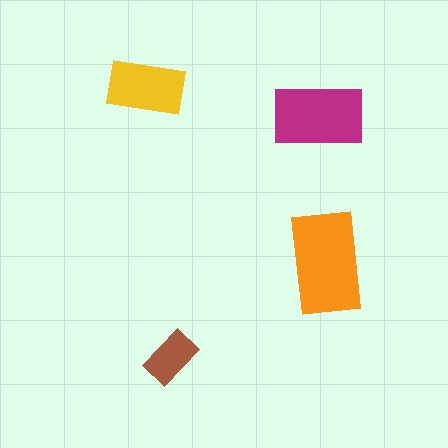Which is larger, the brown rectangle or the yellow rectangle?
The yellow one.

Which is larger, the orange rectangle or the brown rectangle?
The orange one.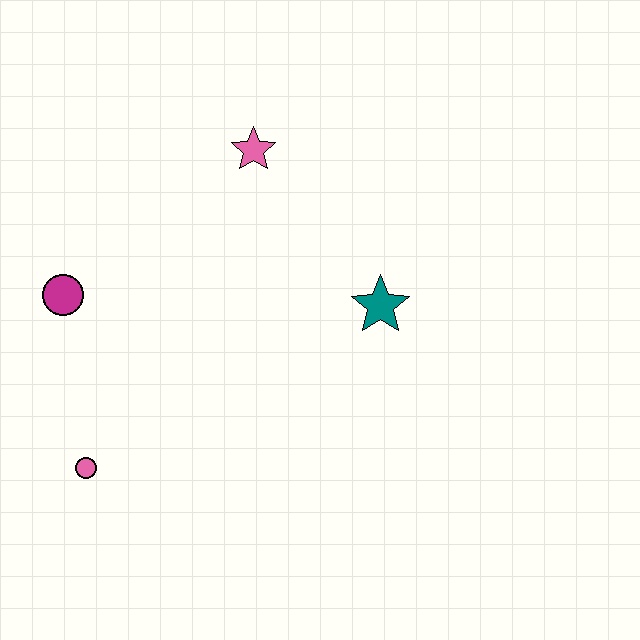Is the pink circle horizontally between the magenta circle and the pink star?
Yes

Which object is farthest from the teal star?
The pink circle is farthest from the teal star.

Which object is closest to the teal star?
The pink star is closest to the teal star.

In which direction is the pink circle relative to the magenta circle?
The pink circle is below the magenta circle.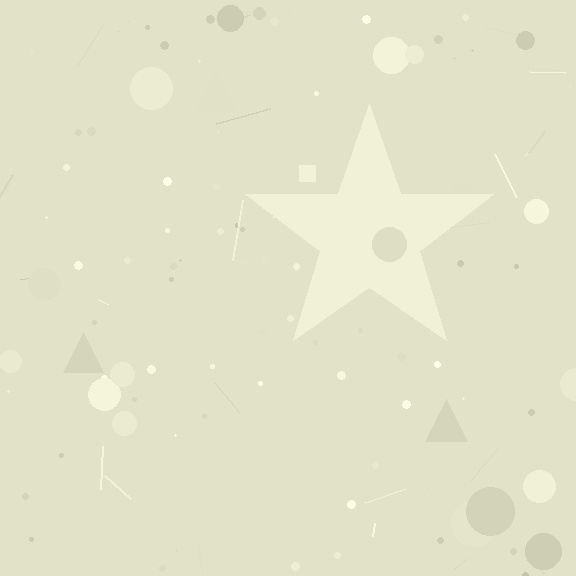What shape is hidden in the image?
A star is hidden in the image.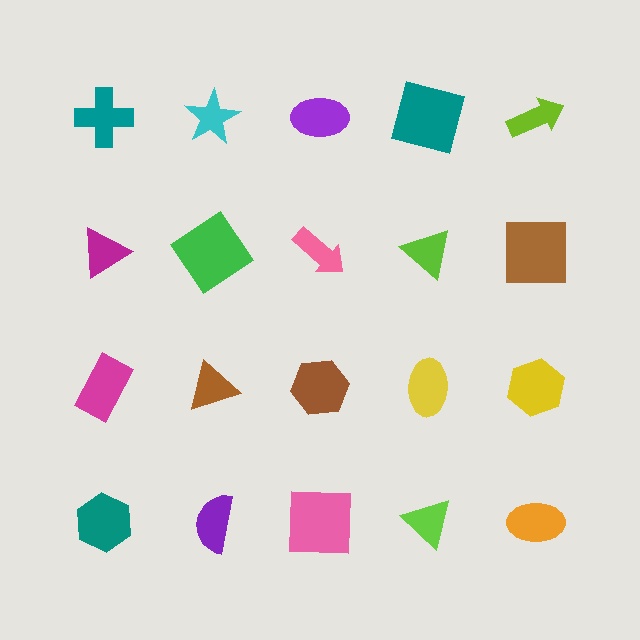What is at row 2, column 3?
A pink arrow.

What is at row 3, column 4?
A yellow ellipse.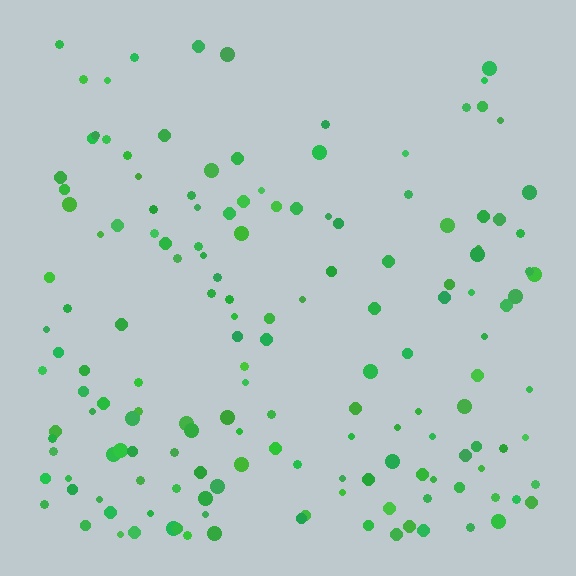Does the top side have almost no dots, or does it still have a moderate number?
Still a moderate number, just noticeably fewer than the bottom.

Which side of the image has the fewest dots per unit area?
The top.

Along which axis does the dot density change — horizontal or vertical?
Vertical.